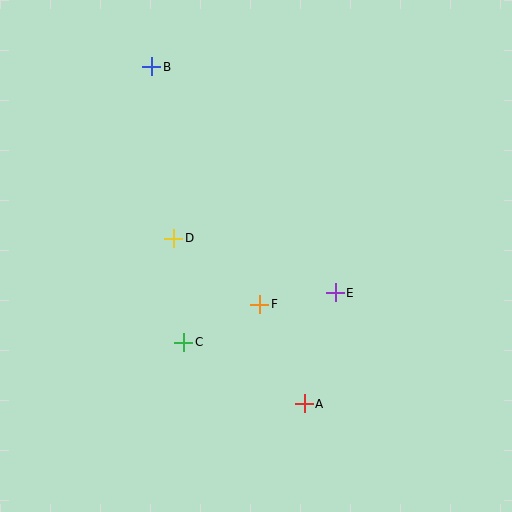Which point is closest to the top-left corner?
Point B is closest to the top-left corner.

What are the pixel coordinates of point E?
Point E is at (335, 293).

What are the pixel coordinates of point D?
Point D is at (174, 238).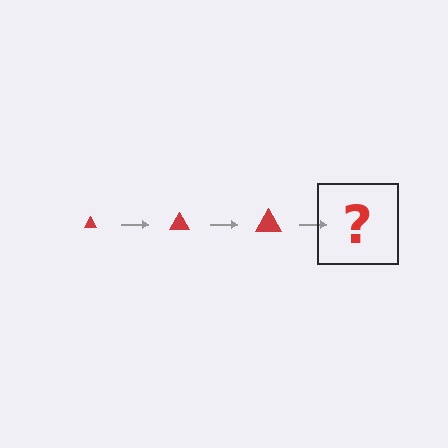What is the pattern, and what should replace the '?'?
The pattern is that the triangle gets progressively larger each step. The '?' should be a red triangle, larger than the previous one.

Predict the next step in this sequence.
The next step is a red triangle, larger than the previous one.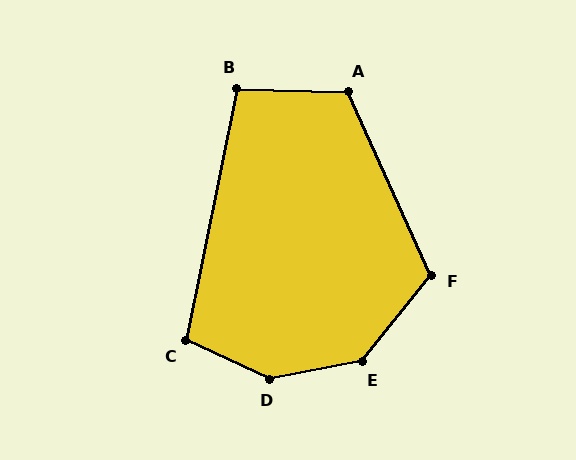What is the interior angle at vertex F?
Approximately 117 degrees (obtuse).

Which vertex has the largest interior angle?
D, at approximately 144 degrees.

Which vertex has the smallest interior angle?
B, at approximately 100 degrees.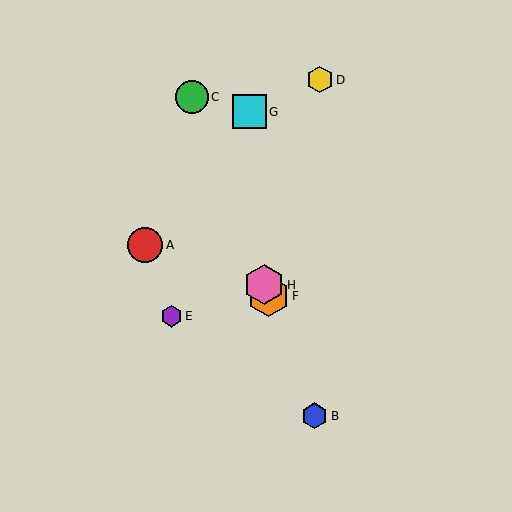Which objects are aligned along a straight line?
Objects B, C, F, H are aligned along a straight line.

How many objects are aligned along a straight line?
4 objects (B, C, F, H) are aligned along a straight line.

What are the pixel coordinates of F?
Object F is at (269, 296).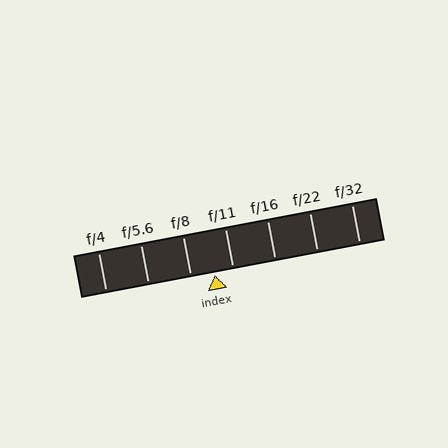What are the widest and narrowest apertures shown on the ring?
The widest aperture shown is f/4 and the narrowest is f/32.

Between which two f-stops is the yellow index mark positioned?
The index mark is between f/8 and f/11.